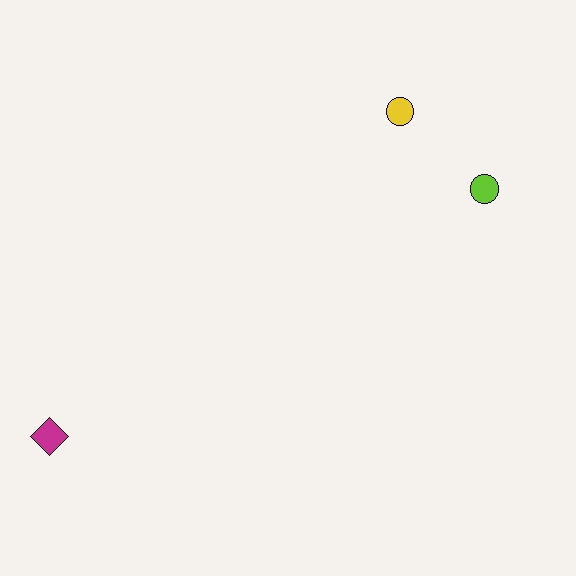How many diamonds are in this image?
There is 1 diamond.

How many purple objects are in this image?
There are no purple objects.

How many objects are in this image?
There are 3 objects.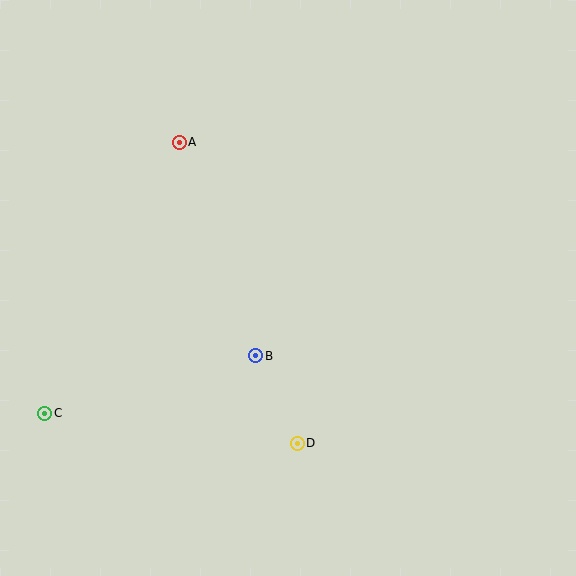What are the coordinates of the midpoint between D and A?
The midpoint between D and A is at (238, 293).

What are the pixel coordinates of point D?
Point D is at (297, 443).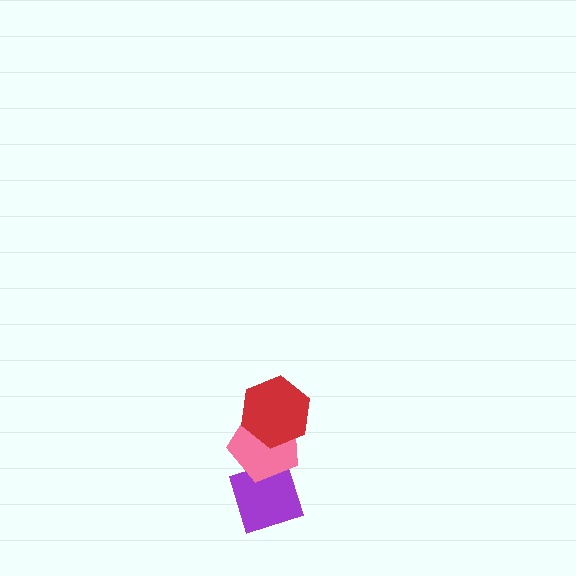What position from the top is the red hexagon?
The red hexagon is 1st from the top.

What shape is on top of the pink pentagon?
The red hexagon is on top of the pink pentagon.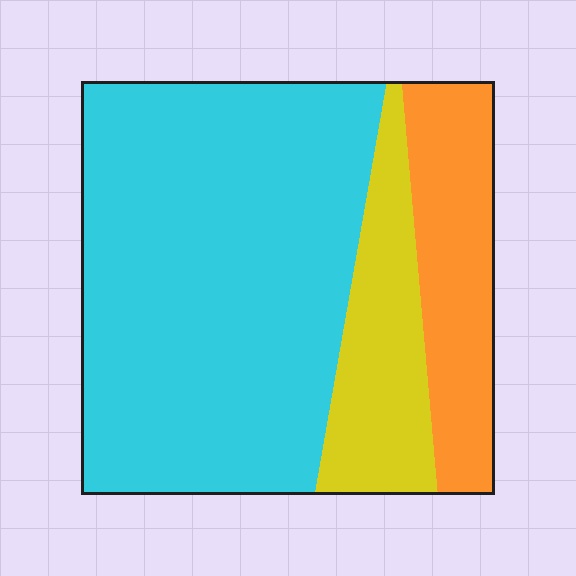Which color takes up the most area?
Cyan, at roughly 65%.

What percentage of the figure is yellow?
Yellow covers 17% of the figure.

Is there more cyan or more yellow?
Cyan.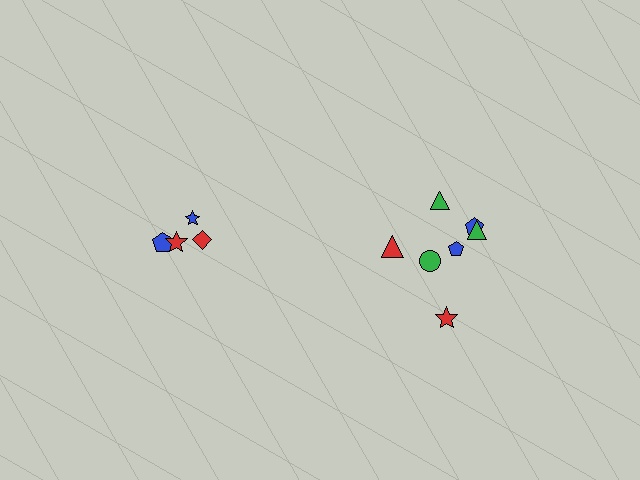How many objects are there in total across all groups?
There are 11 objects.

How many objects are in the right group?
There are 7 objects.